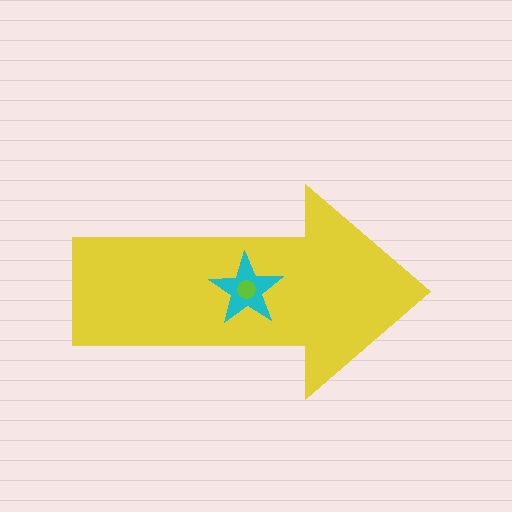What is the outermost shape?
The yellow arrow.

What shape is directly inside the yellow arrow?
The cyan star.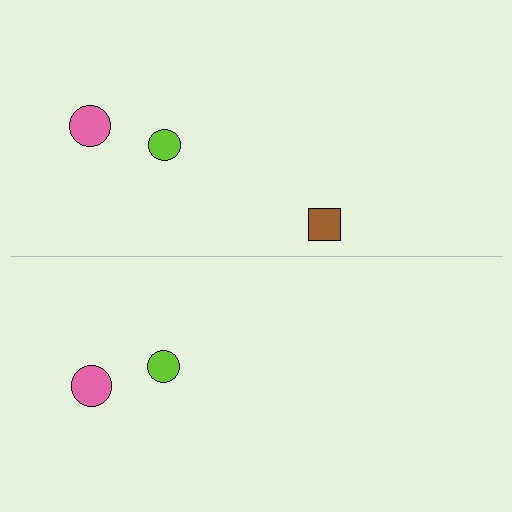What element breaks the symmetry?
A brown square is missing from the bottom side.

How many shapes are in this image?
There are 5 shapes in this image.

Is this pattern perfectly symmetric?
No, the pattern is not perfectly symmetric. A brown square is missing from the bottom side.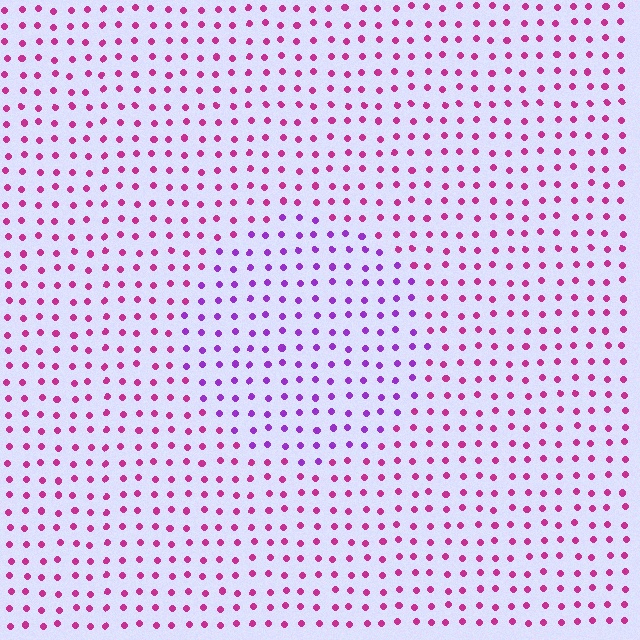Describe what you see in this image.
The image is filled with small magenta elements in a uniform arrangement. A circle-shaped region is visible where the elements are tinted to a slightly different hue, forming a subtle color boundary.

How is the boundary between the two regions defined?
The boundary is defined purely by a slight shift in hue (about 39 degrees). Spacing, size, and orientation are identical on both sides.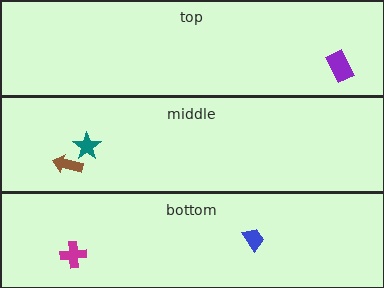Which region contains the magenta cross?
The bottom region.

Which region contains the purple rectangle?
The top region.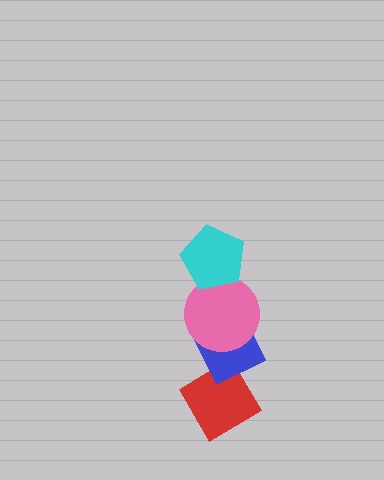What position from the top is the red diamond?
The red diamond is 4th from the top.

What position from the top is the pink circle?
The pink circle is 2nd from the top.